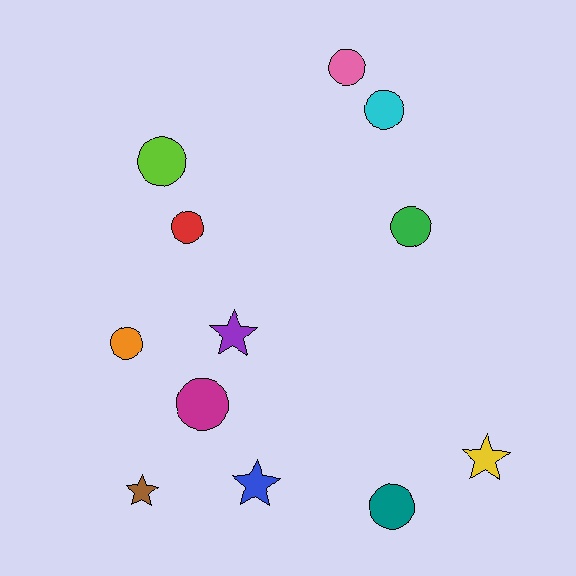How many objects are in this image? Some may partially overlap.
There are 12 objects.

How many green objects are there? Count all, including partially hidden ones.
There is 1 green object.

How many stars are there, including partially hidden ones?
There are 4 stars.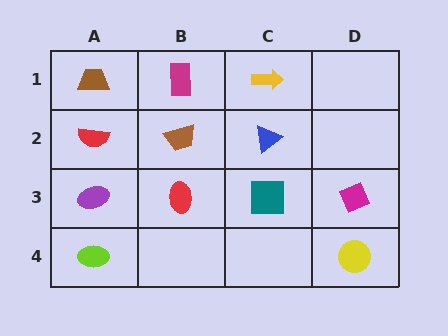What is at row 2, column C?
A blue triangle.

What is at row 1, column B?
A magenta rectangle.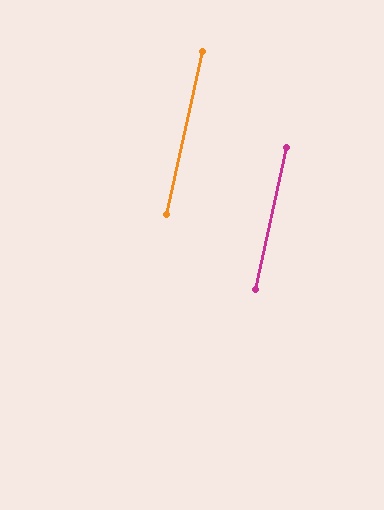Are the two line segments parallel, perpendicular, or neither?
Parallel — their directions differ by only 0.4°.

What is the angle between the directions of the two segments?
Approximately 0 degrees.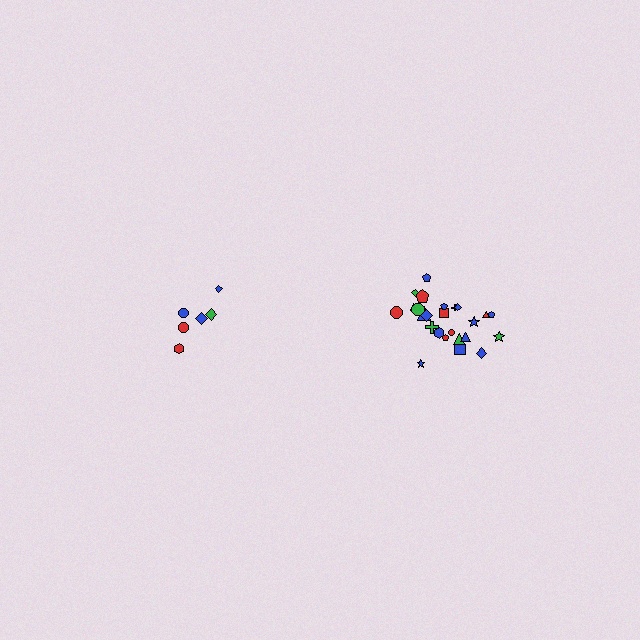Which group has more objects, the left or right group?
The right group.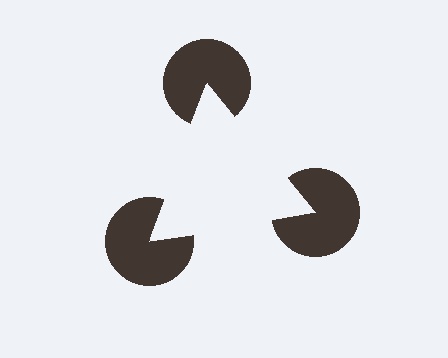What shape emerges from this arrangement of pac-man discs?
An illusory triangle — its edges are inferred from the aligned wedge cuts in the pac-man discs, not physically drawn.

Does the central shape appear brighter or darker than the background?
It typically appears slightly brighter than the background, even though no actual brightness change is drawn.